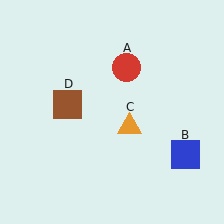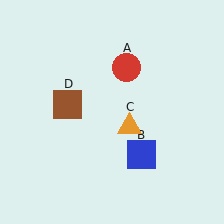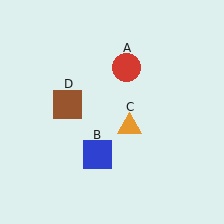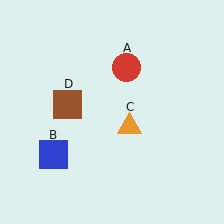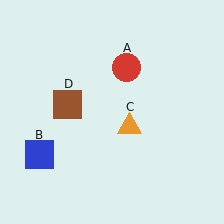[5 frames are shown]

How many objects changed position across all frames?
1 object changed position: blue square (object B).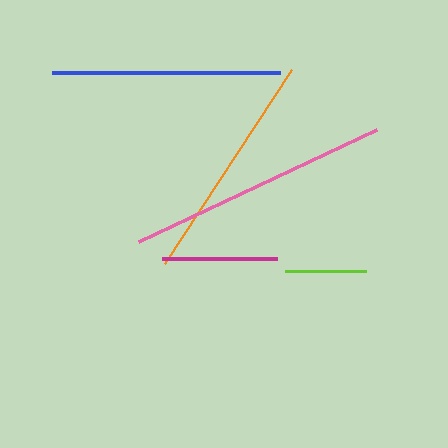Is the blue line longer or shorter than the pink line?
The pink line is longer than the blue line.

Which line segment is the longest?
The pink line is the longest at approximately 263 pixels.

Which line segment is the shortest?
The lime line is the shortest at approximately 81 pixels.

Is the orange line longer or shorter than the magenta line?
The orange line is longer than the magenta line.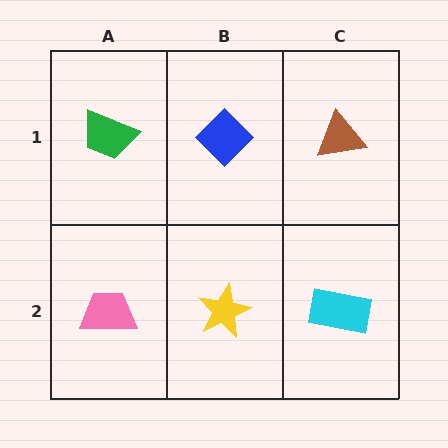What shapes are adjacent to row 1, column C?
A cyan rectangle (row 2, column C), a blue diamond (row 1, column B).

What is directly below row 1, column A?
A pink trapezoid.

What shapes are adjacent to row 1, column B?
A yellow star (row 2, column B), a green trapezoid (row 1, column A), a brown triangle (row 1, column C).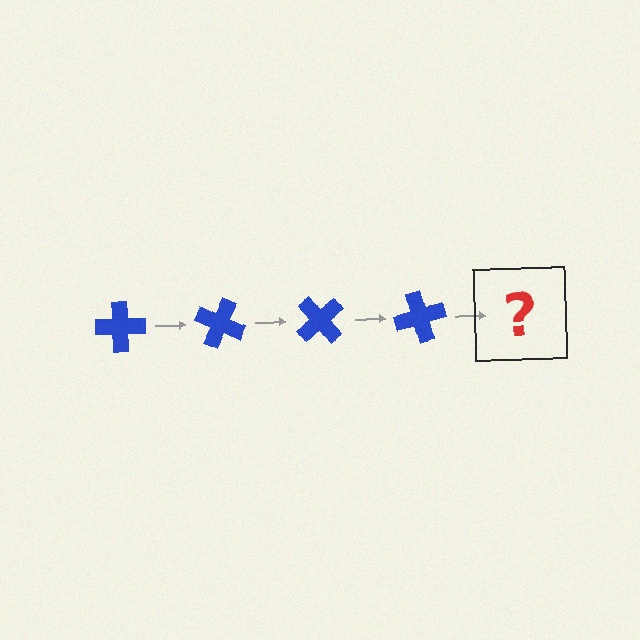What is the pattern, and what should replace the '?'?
The pattern is that the cross rotates 25 degrees each step. The '?' should be a blue cross rotated 100 degrees.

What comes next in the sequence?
The next element should be a blue cross rotated 100 degrees.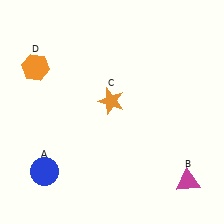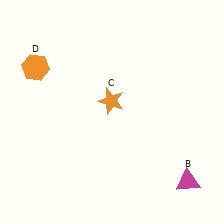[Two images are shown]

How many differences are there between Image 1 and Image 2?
There is 1 difference between the two images.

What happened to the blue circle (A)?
The blue circle (A) was removed in Image 2. It was in the bottom-left area of Image 1.